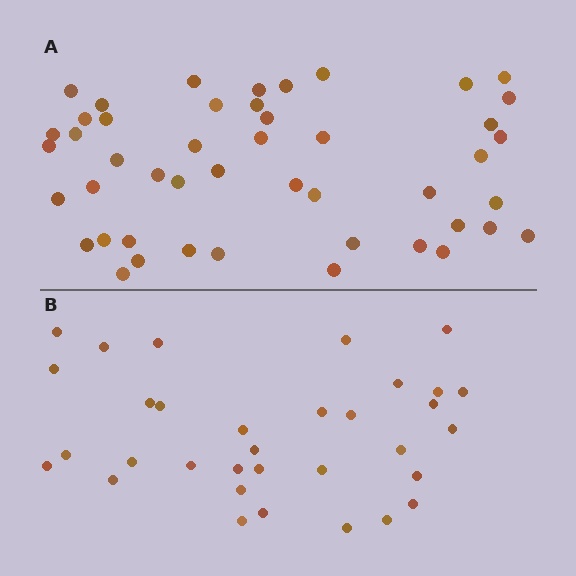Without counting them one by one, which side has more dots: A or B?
Region A (the top region) has more dots.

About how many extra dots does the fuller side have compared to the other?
Region A has approximately 15 more dots than region B.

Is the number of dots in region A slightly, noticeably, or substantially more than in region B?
Region A has noticeably more, but not dramatically so. The ratio is roughly 1.4 to 1.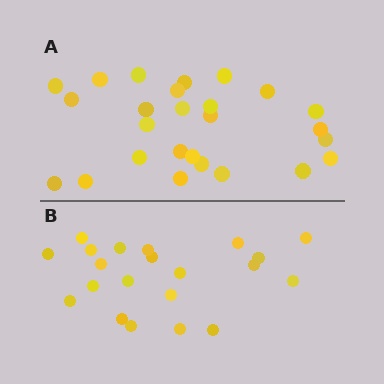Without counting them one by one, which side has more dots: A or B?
Region A (the top region) has more dots.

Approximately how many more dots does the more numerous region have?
Region A has about 5 more dots than region B.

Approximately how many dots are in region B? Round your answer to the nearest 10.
About 20 dots. (The exact count is 21, which rounds to 20.)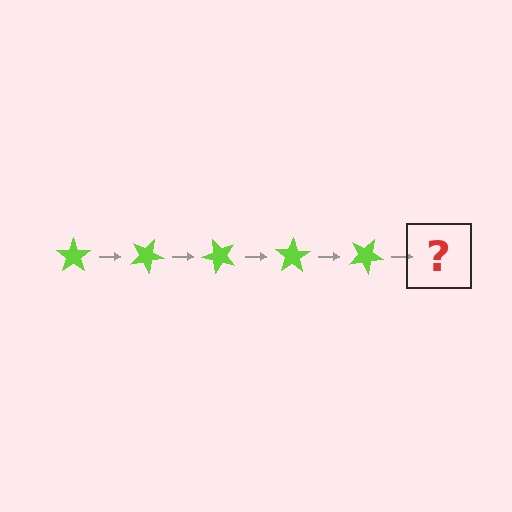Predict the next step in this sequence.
The next step is a lime star rotated 125 degrees.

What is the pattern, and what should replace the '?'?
The pattern is that the star rotates 25 degrees each step. The '?' should be a lime star rotated 125 degrees.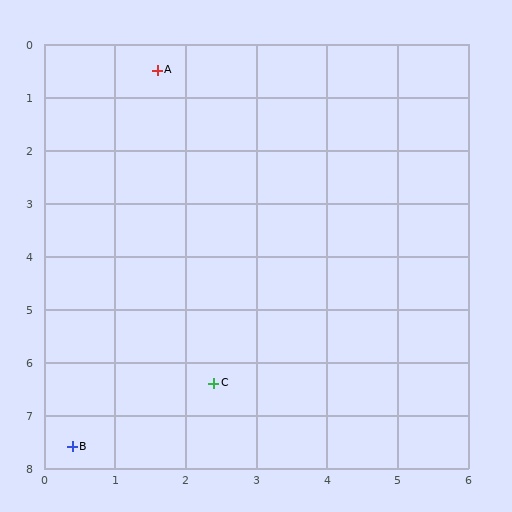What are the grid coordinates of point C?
Point C is at approximately (2.4, 6.4).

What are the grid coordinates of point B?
Point B is at approximately (0.4, 7.6).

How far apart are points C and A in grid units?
Points C and A are about 6.0 grid units apart.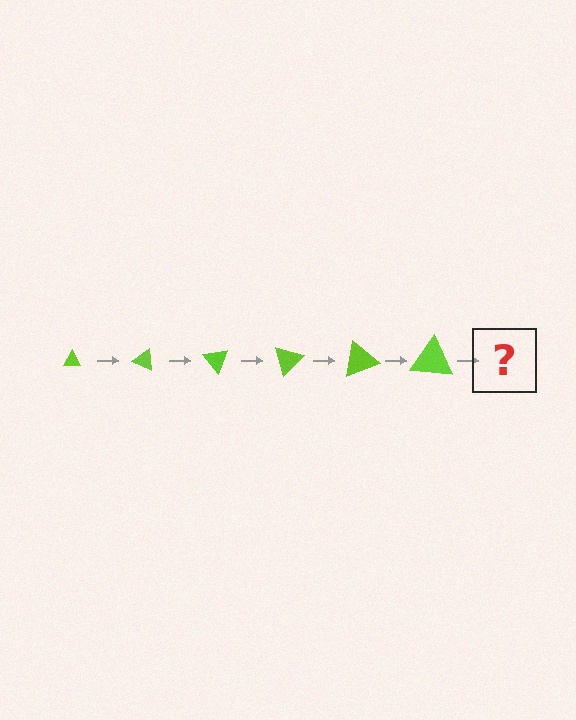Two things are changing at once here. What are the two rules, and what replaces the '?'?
The two rules are that the triangle grows larger each step and it rotates 25 degrees each step. The '?' should be a triangle, larger than the previous one and rotated 150 degrees from the start.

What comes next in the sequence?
The next element should be a triangle, larger than the previous one and rotated 150 degrees from the start.